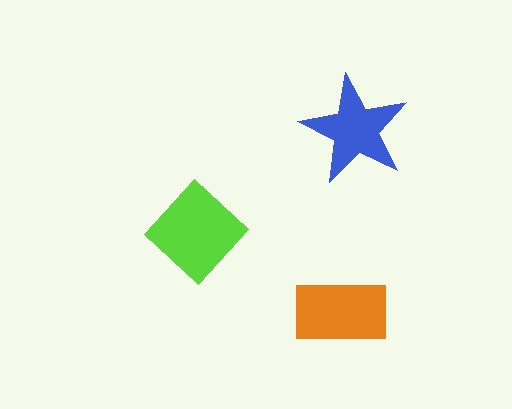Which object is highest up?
The blue star is topmost.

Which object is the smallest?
The blue star.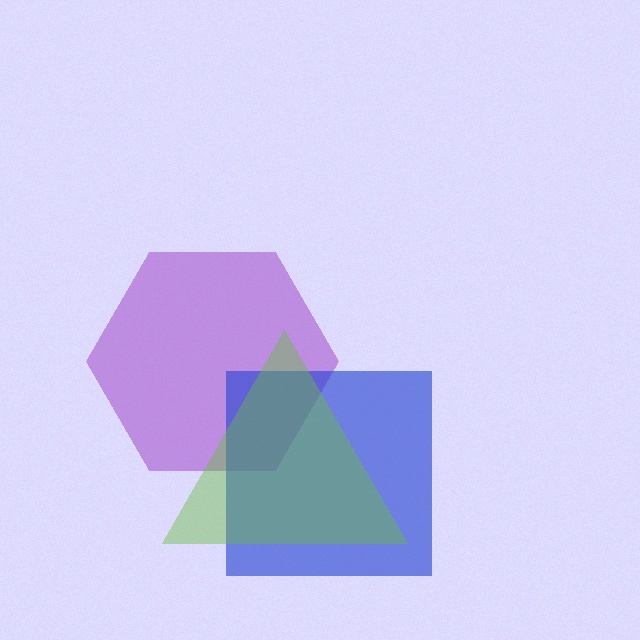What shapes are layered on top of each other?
The layered shapes are: a purple hexagon, a blue square, a lime triangle.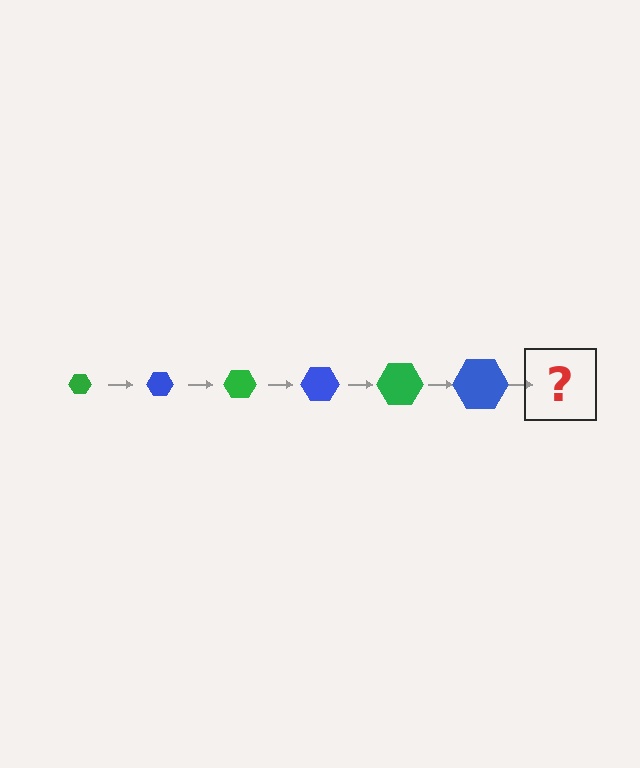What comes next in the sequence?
The next element should be a green hexagon, larger than the previous one.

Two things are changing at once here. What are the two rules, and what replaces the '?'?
The two rules are that the hexagon grows larger each step and the color cycles through green and blue. The '?' should be a green hexagon, larger than the previous one.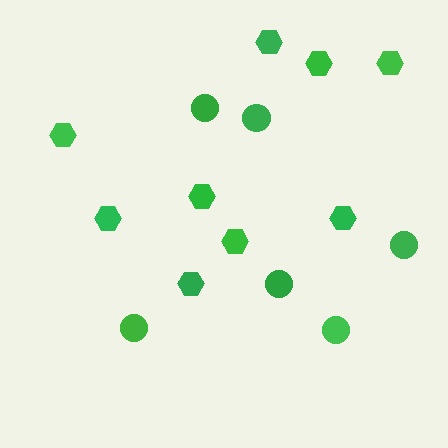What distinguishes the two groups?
There are 2 groups: one group of hexagons (9) and one group of circles (6).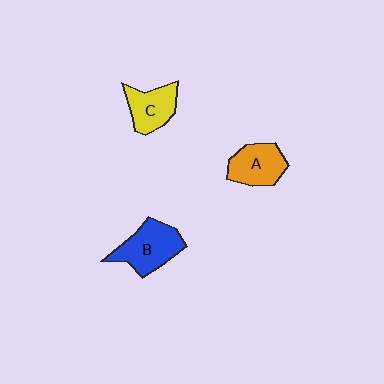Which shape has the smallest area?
Shape C (yellow).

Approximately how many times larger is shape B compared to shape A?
Approximately 1.2 times.